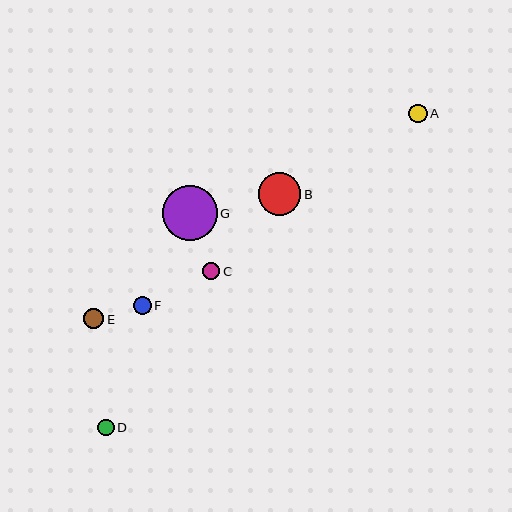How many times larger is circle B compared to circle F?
Circle B is approximately 2.4 times the size of circle F.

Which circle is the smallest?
Circle D is the smallest with a size of approximately 16 pixels.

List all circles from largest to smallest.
From largest to smallest: G, B, E, A, F, C, D.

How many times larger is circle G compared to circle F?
Circle G is approximately 3.1 times the size of circle F.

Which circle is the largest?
Circle G is the largest with a size of approximately 55 pixels.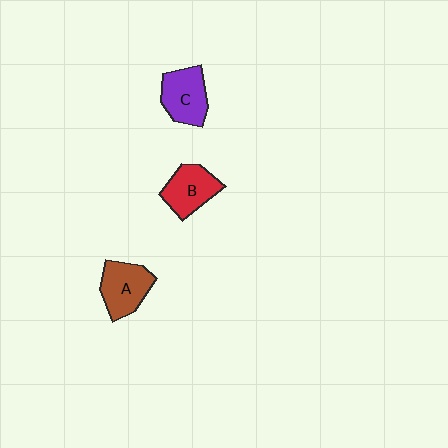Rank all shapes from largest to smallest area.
From largest to smallest: A (brown), C (purple), B (red).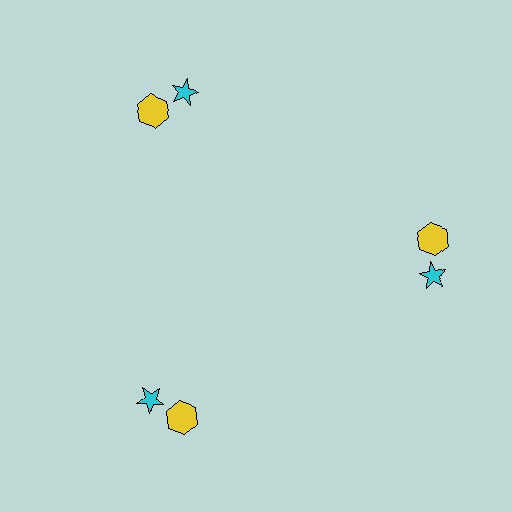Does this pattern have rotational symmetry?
Yes, this pattern has 3-fold rotational symmetry. It looks the same after rotating 120 degrees around the center.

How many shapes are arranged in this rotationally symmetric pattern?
There are 6 shapes, arranged in 3 groups of 2.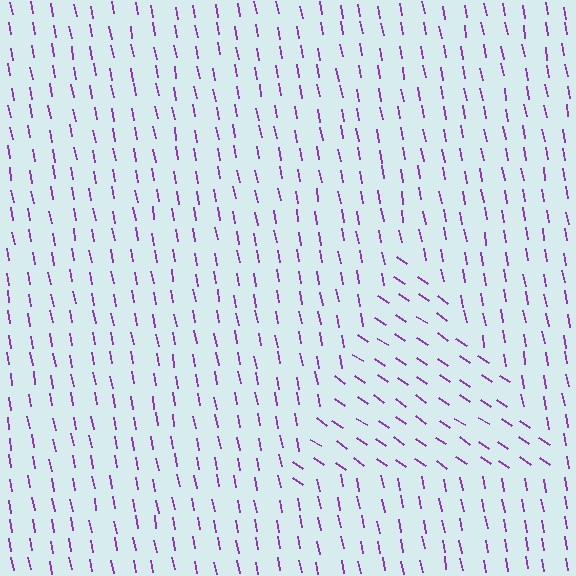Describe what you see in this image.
The image is filled with small purple line segments. A triangle region in the image has lines oriented differently from the surrounding lines, creating a visible texture boundary.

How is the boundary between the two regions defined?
The boundary is defined purely by a change in line orientation (approximately 45 degrees difference). All lines are the same color and thickness.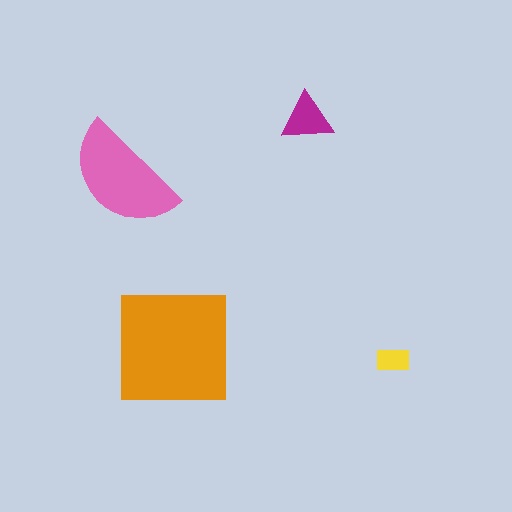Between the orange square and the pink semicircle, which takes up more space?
The orange square.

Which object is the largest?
The orange square.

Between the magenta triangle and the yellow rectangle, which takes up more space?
The magenta triangle.